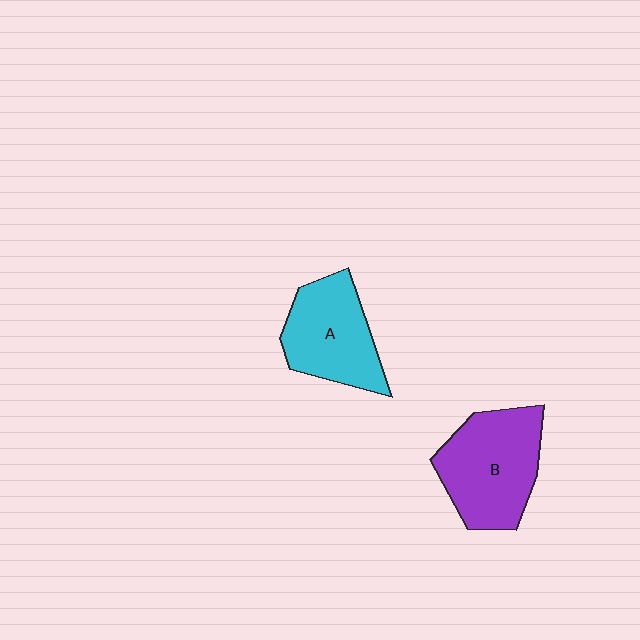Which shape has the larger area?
Shape B (purple).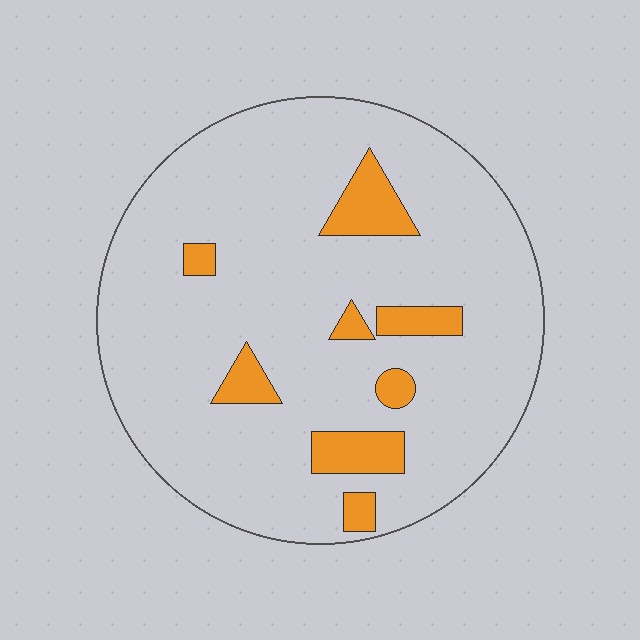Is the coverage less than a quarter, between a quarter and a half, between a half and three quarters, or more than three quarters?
Less than a quarter.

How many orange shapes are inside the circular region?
8.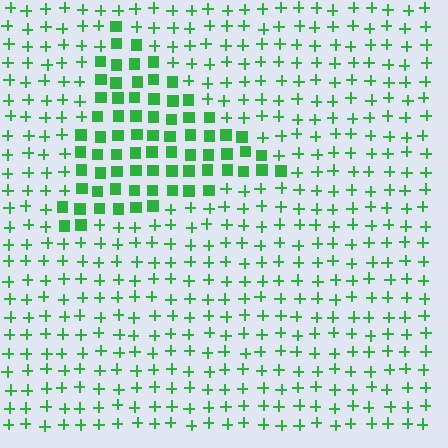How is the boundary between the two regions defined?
The boundary is defined by a change in element shape: squares inside vs. plus signs outside. All elements share the same color and spacing.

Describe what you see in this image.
The image is filled with small green elements arranged in a uniform grid. A triangle-shaped region contains squares, while the surrounding area contains plus signs. The boundary is defined purely by the change in element shape.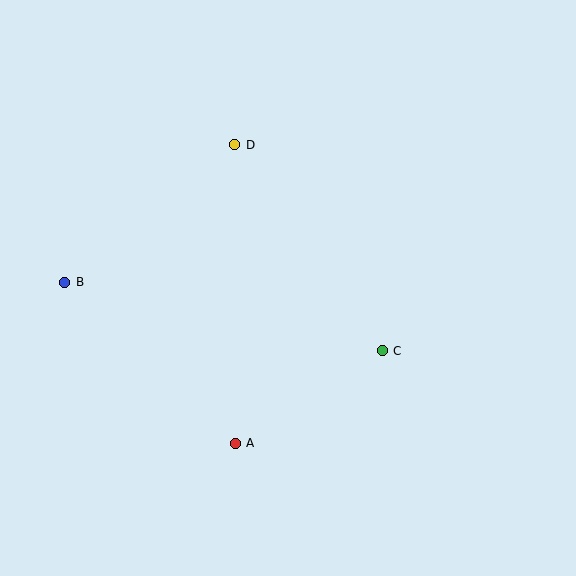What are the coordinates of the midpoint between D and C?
The midpoint between D and C is at (308, 248).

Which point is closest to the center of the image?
Point C at (382, 351) is closest to the center.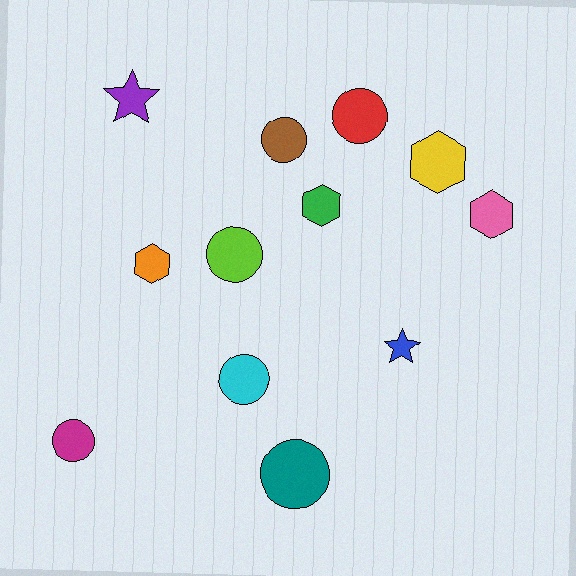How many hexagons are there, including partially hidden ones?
There are 4 hexagons.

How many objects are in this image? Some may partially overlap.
There are 12 objects.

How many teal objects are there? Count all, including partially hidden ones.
There is 1 teal object.